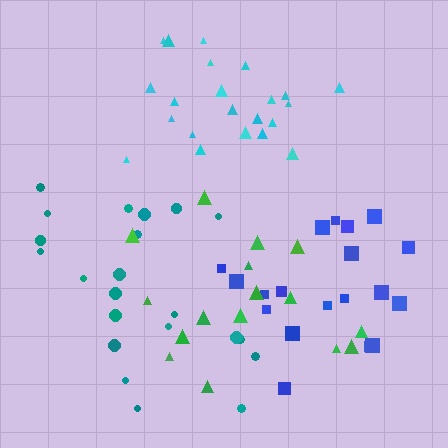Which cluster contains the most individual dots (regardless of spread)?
Cyan (22).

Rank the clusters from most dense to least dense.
cyan, teal, blue, green.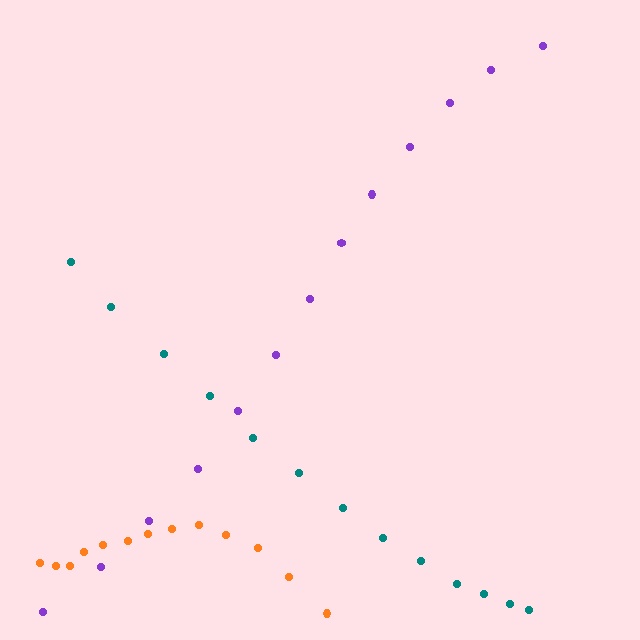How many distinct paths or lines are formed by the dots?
There are 3 distinct paths.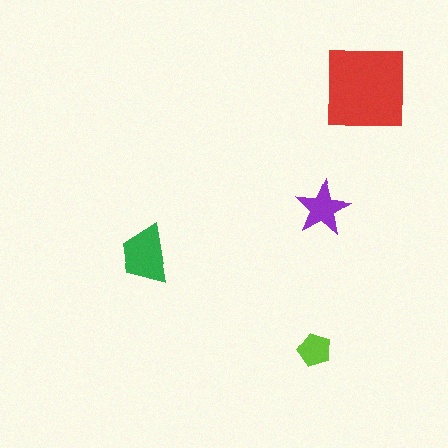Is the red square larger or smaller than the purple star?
Larger.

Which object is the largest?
The red square.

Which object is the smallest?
The lime pentagon.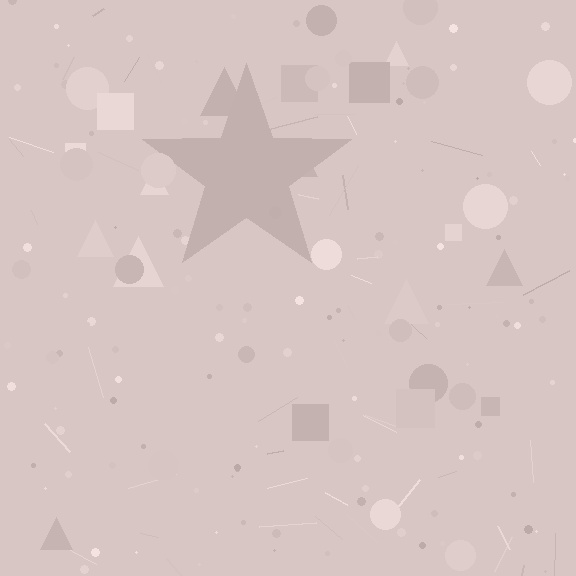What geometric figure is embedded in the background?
A star is embedded in the background.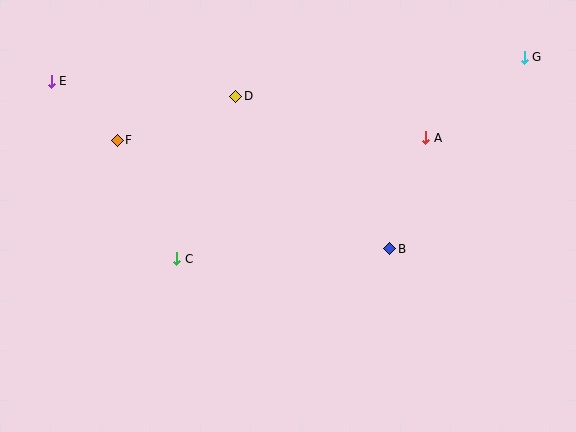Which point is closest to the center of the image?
Point B at (390, 249) is closest to the center.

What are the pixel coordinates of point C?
Point C is at (177, 259).